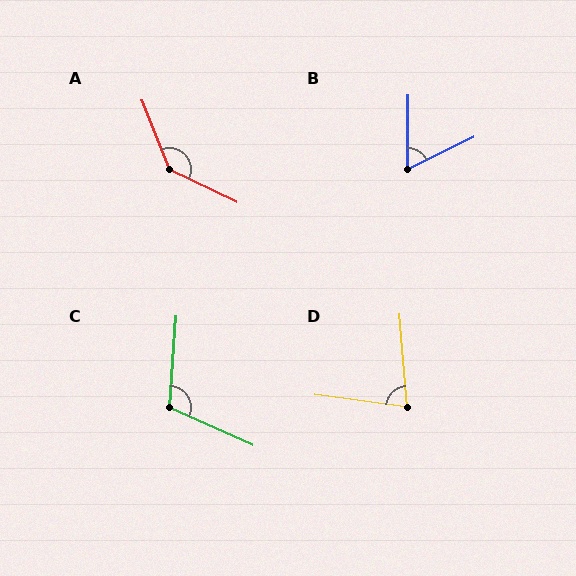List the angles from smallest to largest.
B (64°), D (77°), C (110°), A (137°).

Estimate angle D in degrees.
Approximately 77 degrees.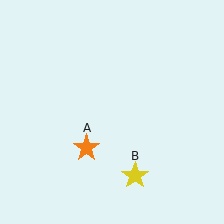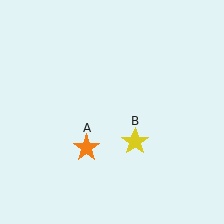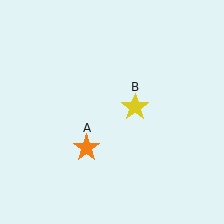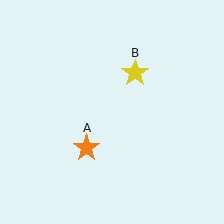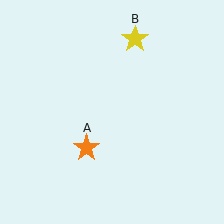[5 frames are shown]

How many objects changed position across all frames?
1 object changed position: yellow star (object B).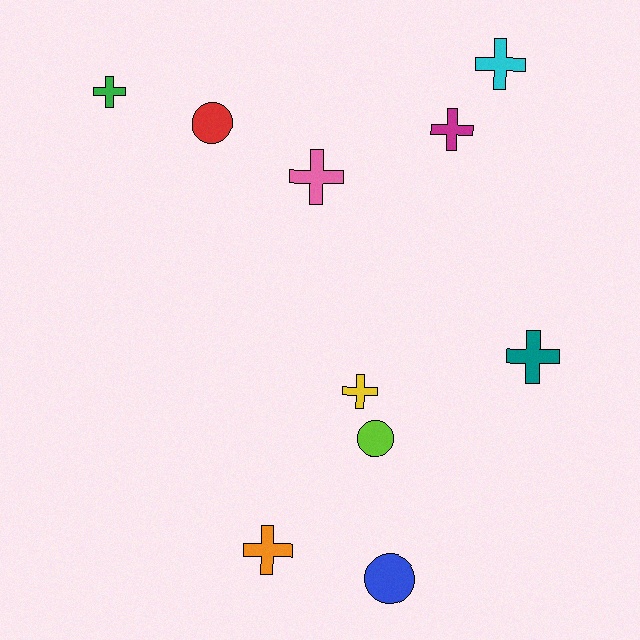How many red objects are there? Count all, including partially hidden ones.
There is 1 red object.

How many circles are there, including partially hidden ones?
There are 3 circles.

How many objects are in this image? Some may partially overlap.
There are 10 objects.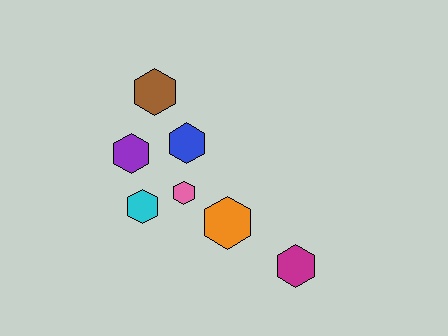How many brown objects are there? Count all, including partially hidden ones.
There is 1 brown object.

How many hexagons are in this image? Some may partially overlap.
There are 7 hexagons.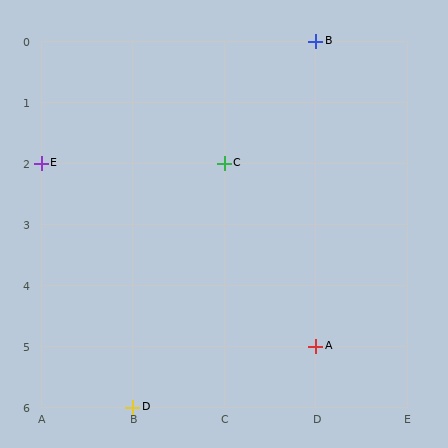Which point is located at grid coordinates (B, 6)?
Point D is at (B, 6).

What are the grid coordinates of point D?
Point D is at grid coordinates (B, 6).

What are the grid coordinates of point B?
Point B is at grid coordinates (D, 0).